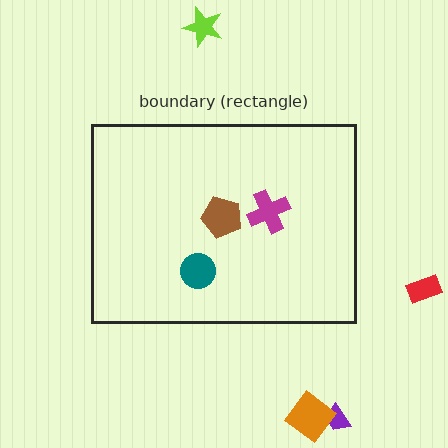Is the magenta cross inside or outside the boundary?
Inside.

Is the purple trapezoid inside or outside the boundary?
Outside.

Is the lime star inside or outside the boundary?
Outside.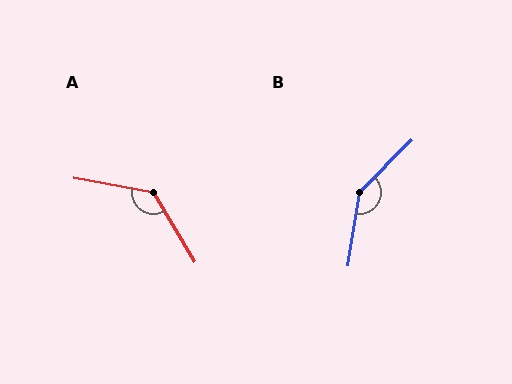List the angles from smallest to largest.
A (131°), B (144°).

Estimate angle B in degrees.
Approximately 144 degrees.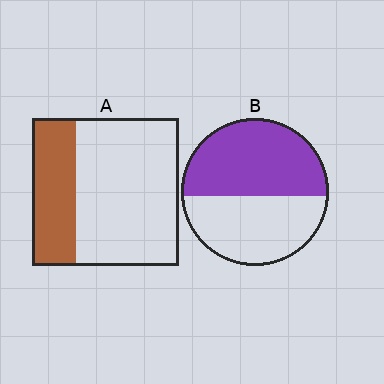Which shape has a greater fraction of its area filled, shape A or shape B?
Shape B.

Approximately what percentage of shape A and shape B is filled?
A is approximately 30% and B is approximately 55%.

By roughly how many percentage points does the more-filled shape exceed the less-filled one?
By roughly 25 percentage points (B over A).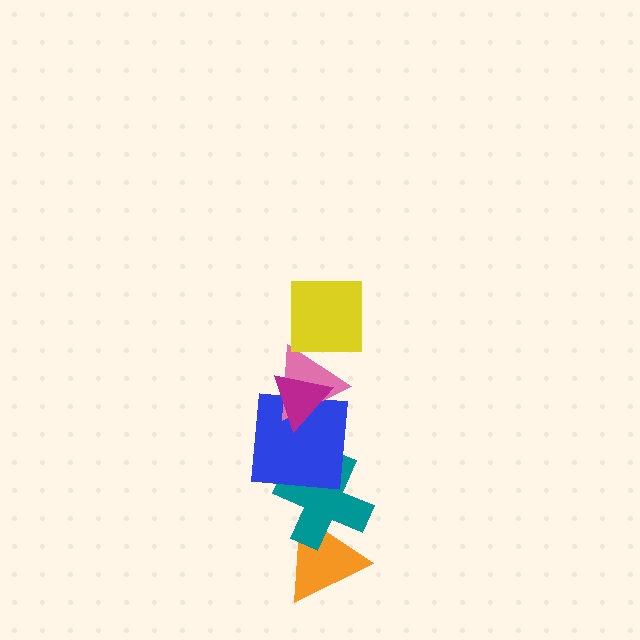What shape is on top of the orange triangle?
The teal cross is on top of the orange triangle.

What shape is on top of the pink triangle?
The magenta triangle is on top of the pink triangle.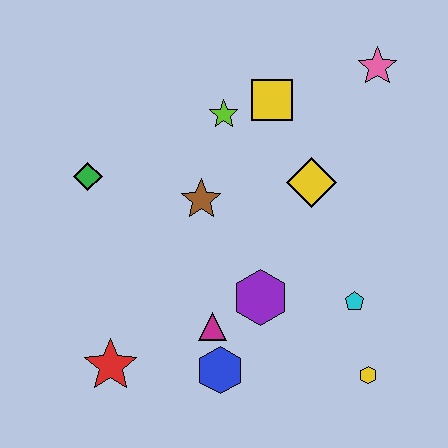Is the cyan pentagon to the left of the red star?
No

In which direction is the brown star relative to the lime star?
The brown star is below the lime star.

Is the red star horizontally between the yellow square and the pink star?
No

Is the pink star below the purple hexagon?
No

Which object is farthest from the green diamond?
The yellow hexagon is farthest from the green diamond.